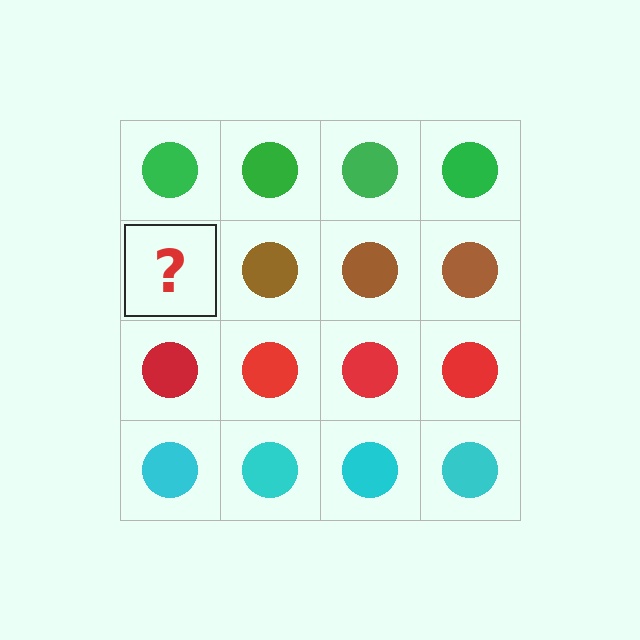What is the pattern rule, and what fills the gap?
The rule is that each row has a consistent color. The gap should be filled with a brown circle.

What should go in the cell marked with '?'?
The missing cell should contain a brown circle.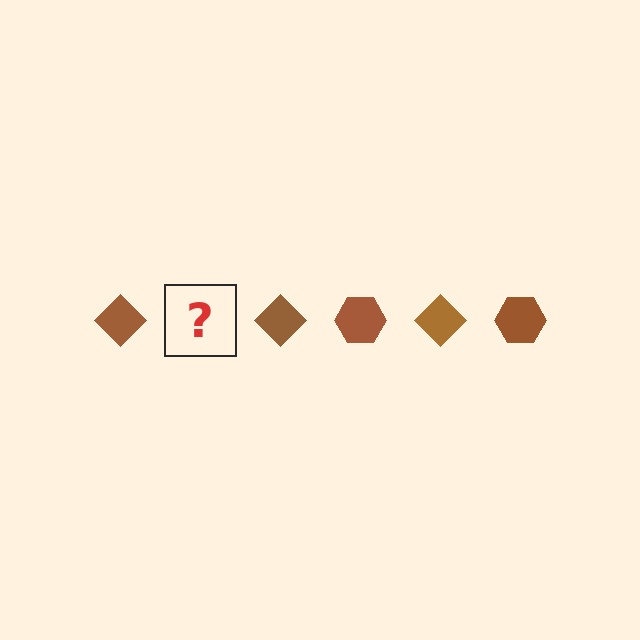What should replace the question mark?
The question mark should be replaced with a brown hexagon.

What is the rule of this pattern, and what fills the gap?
The rule is that the pattern cycles through diamond, hexagon shapes in brown. The gap should be filled with a brown hexagon.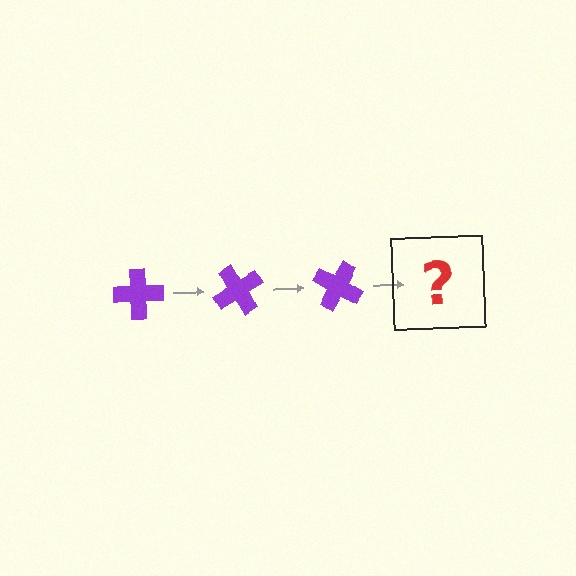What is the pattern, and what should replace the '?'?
The pattern is that the cross rotates 60 degrees each step. The '?' should be a purple cross rotated 180 degrees.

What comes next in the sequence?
The next element should be a purple cross rotated 180 degrees.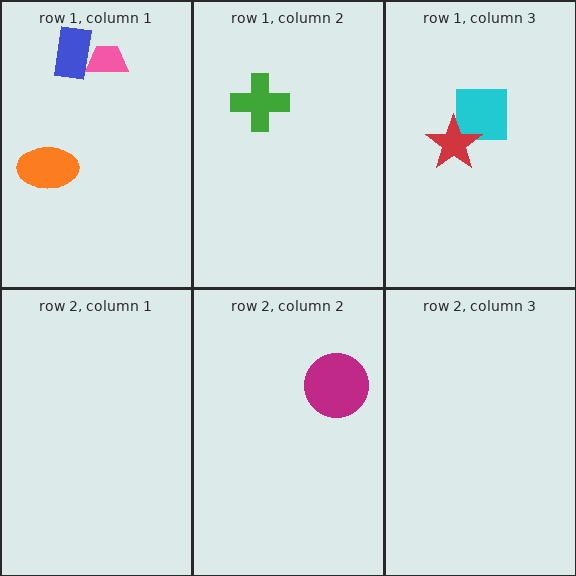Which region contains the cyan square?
The row 1, column 3 region.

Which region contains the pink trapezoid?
The row 1, column 1 region.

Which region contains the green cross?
The row 1, column 2 region.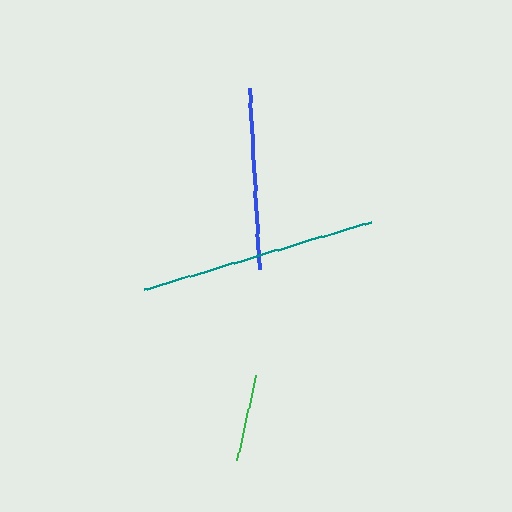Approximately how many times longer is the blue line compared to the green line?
The blue line is approximately 2.1 times the length of the green line.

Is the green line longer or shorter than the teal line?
The teal line is longer than the green line.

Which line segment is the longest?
The teal line is the longest at approximately 236 pixels.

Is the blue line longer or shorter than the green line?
The blue line is longer than the green line.